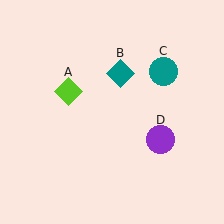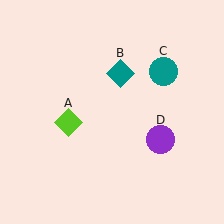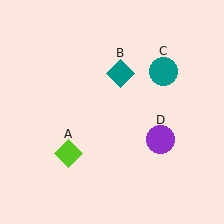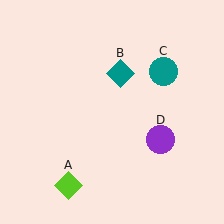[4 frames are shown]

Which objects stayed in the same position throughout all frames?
Teal diamond (object B) and teal circle (object C) and purple circle (object D) remained stationary.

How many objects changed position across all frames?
1 object changed position: lime diamond (object A).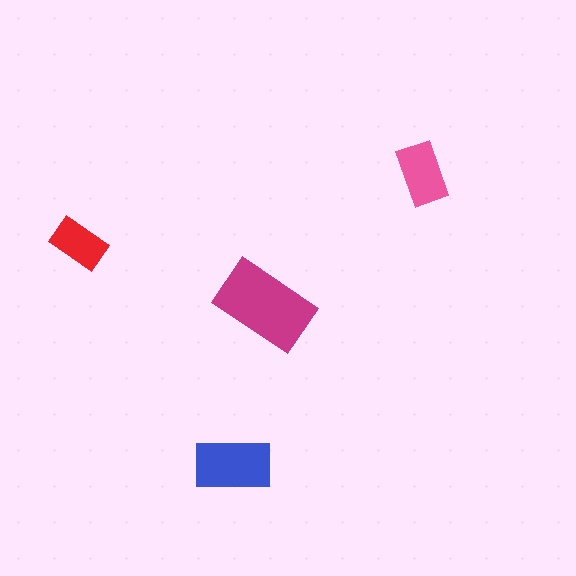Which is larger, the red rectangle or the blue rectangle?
The blue one.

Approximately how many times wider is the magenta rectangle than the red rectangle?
About 1.5 times wider.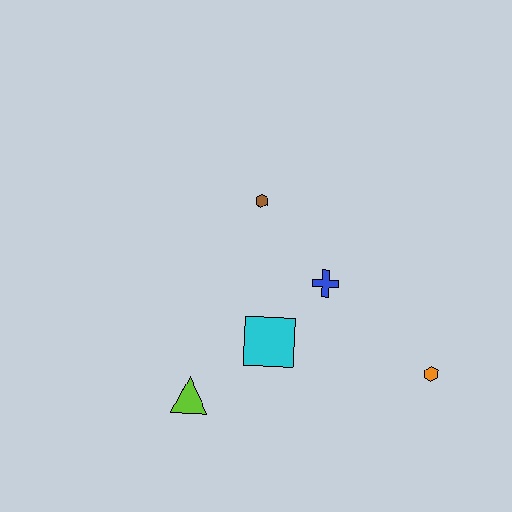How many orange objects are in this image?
There is 1 orange object.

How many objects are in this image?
There are 5 objects.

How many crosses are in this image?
There is 1 cross.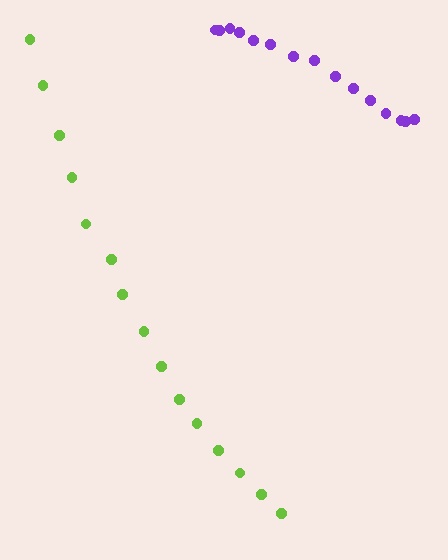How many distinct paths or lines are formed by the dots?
There are 2 distinct paths.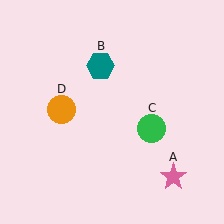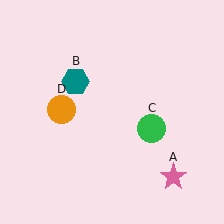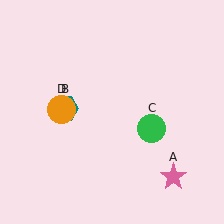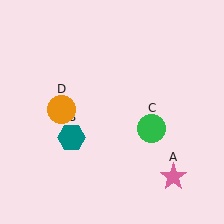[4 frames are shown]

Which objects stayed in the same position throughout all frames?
Pink star (object A) and green circle (object C) and orange circle (object D) remained stationary.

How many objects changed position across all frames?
1 object changed position: teal hexagon (object B).